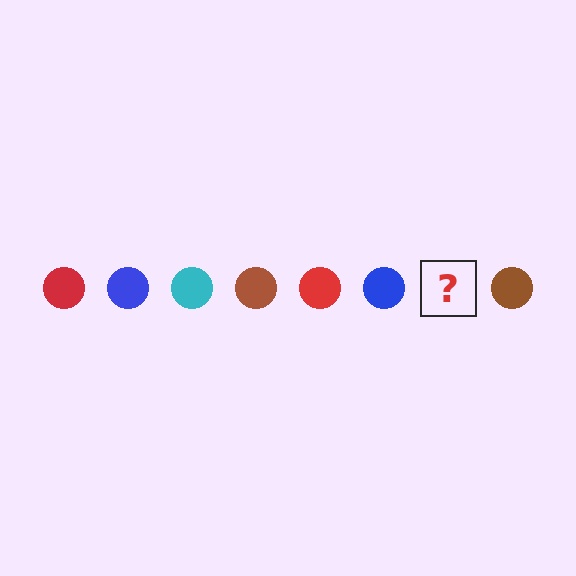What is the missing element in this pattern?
The missing element is a cyan circle.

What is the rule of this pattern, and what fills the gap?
The rule is that the pattern cycles through red, blue, cyan, brown circles. The gap should be filled with a cyan circle.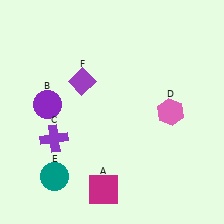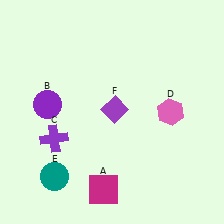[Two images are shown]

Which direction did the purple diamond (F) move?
The purple diamond (F) moved right.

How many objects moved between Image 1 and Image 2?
1 object moved between the two images.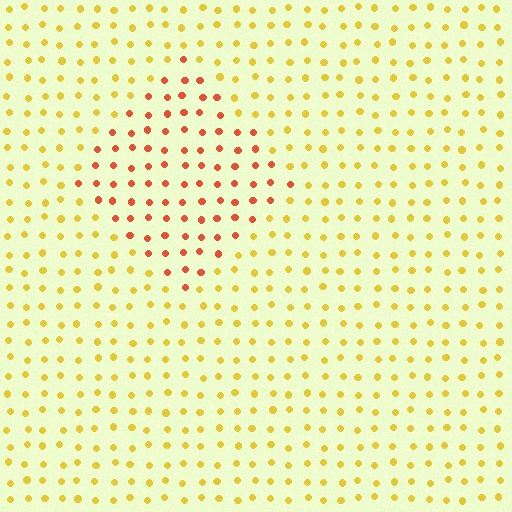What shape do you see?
I see a diamond.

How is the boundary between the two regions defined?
The boundary is defined purely by a slight shift in hue (about 42 degrees). Spacing, size, and orientation are identical on both sides.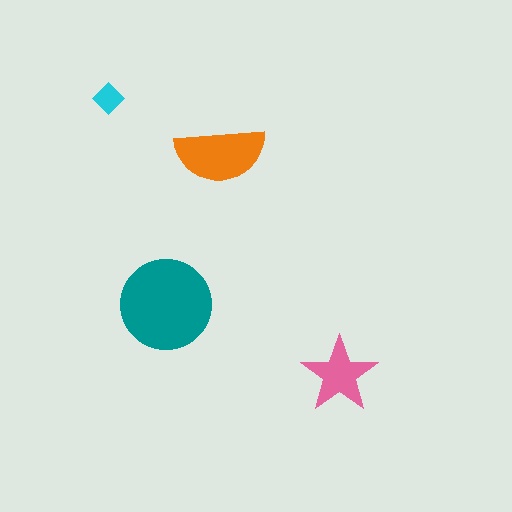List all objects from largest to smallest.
The teal circle, the orange semicircle, the pink star, the cyan diamond.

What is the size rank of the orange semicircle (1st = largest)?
2nd.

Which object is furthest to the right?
The pink star is rightmost.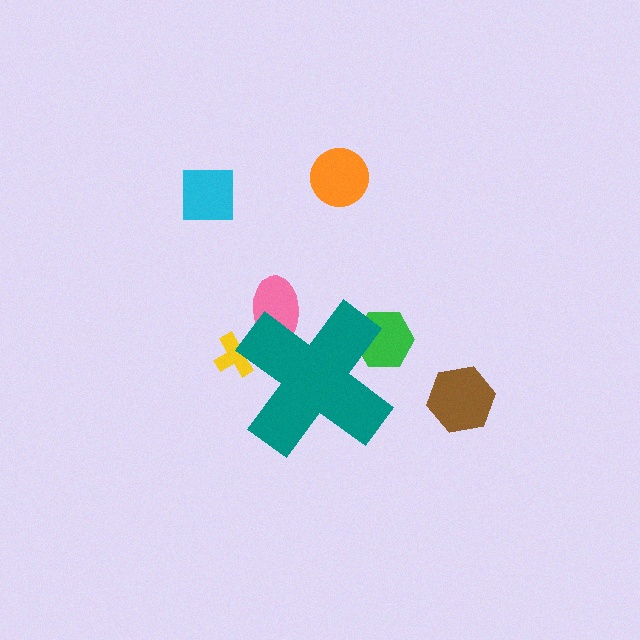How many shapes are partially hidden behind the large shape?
3 shapes are partially hidden.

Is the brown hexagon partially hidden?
No, the brown hexagon is fully visible.